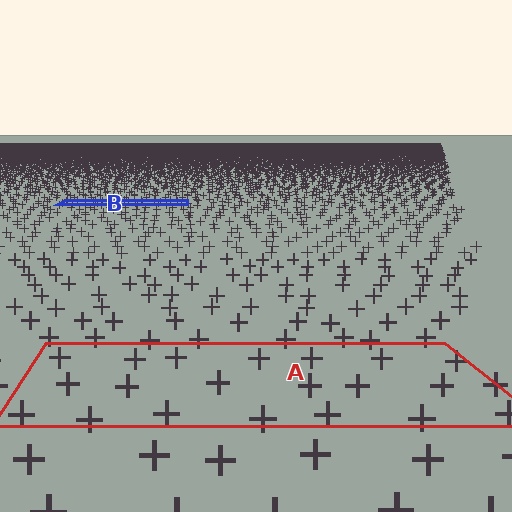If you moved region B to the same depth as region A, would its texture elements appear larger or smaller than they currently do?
They would appear larger. At a closer depth, the same texture elements are projected at a bigger on-screen size.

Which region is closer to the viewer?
Region A is closer. The texture elements there are larger and more spread out.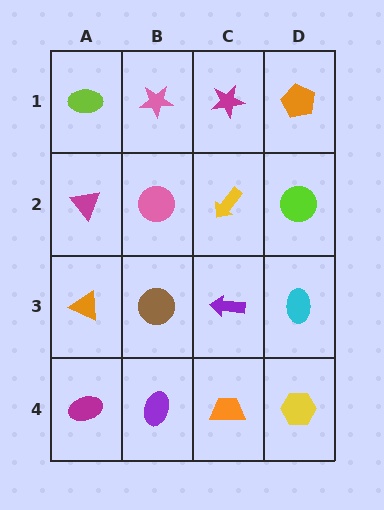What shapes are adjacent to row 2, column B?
A pink star (row 1, column B), a brown circle (row 3, column B), a magenta triangle (row 2, column A), a yellow arrow (row 2, column C).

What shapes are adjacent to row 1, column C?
A yellow arrow (row 2, column C), a pink star (row 1, column B), an orange pentagon (row 1, column D).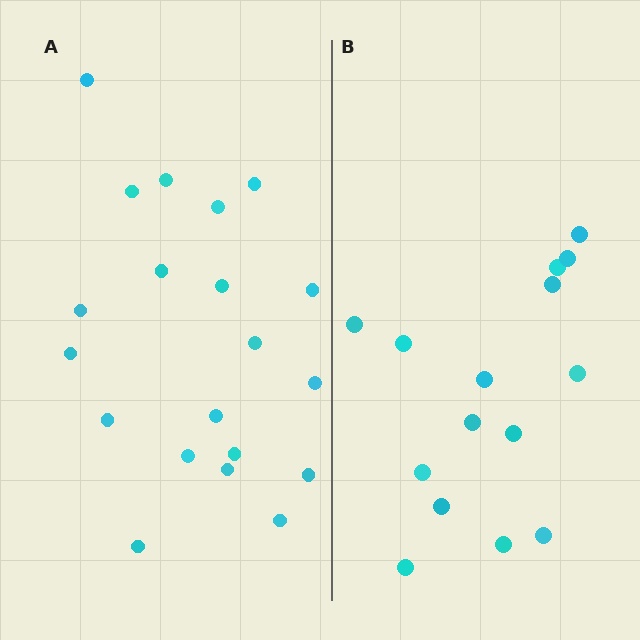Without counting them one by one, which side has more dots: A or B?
Region A (the left region) has more dots.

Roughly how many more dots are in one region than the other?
Region A has about 5 more dots than region B.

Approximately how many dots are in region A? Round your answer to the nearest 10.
About 20 dots.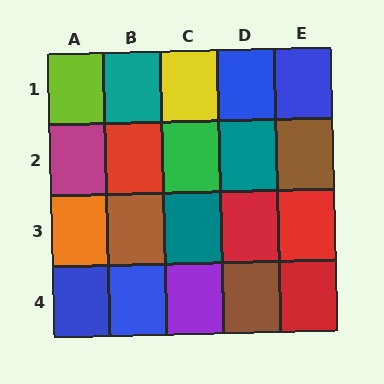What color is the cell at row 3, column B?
Brown.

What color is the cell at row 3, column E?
Red.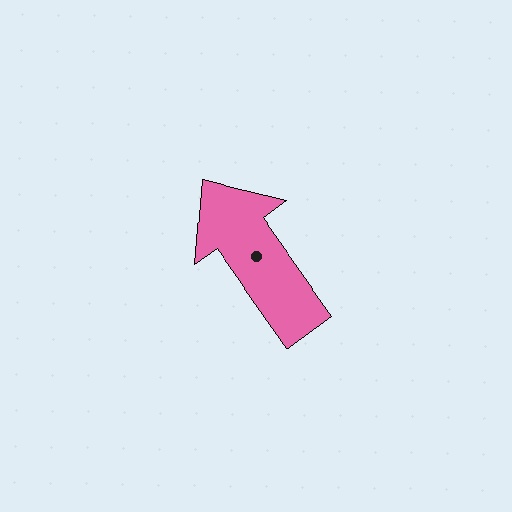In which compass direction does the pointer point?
Northwest.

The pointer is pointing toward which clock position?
Roughly 11 o'clock.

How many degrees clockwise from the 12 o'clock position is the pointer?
Approximately 325 degrees.